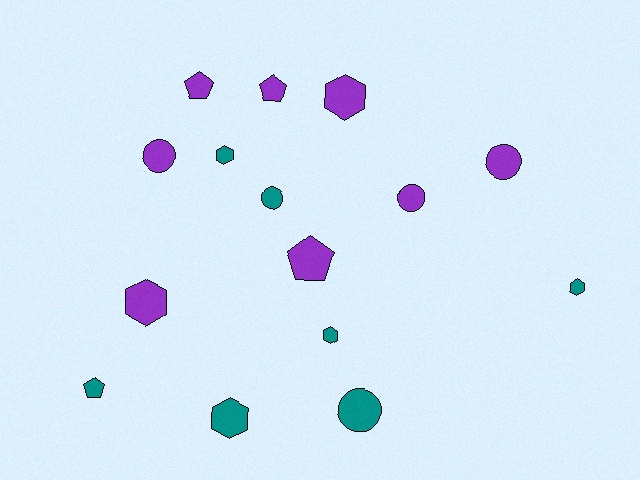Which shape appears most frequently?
Hexagon, with 6 objects.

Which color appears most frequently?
Purple, with 8 objects.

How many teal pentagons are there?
There is 1 teal pentagon.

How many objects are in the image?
There are 15 objects.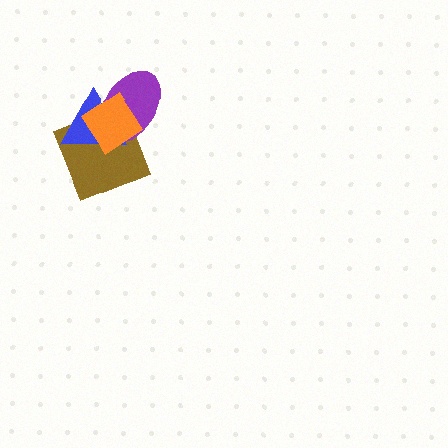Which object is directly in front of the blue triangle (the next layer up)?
The purple ellipse is directly in front of the blue triangle.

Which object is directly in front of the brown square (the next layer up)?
The blue triangle is directly in front of the brown square.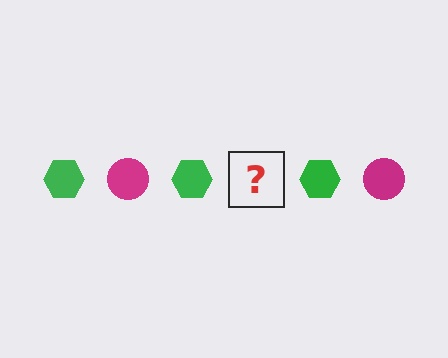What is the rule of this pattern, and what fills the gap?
The rule is that the pattern alternates between green hexagon and magenta circle. The gap should be filled with a magenta circle.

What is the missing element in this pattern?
The missing element is a magenta circle.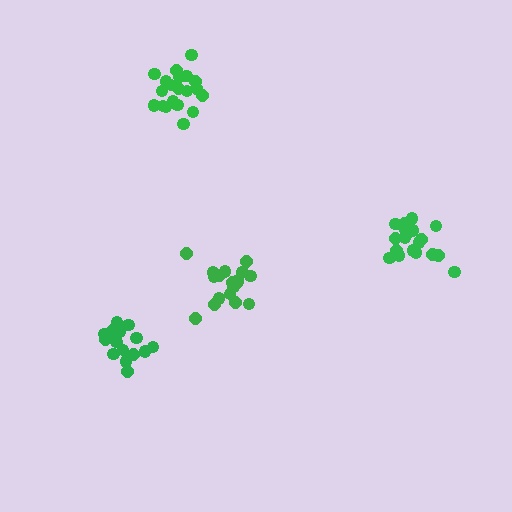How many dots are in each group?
Group 1: 15 dots, Group 2: 19 dots, Group 3: 20 dots, Group 4: 21 dots (75 total).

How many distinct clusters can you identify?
There are 4 distinct clusters.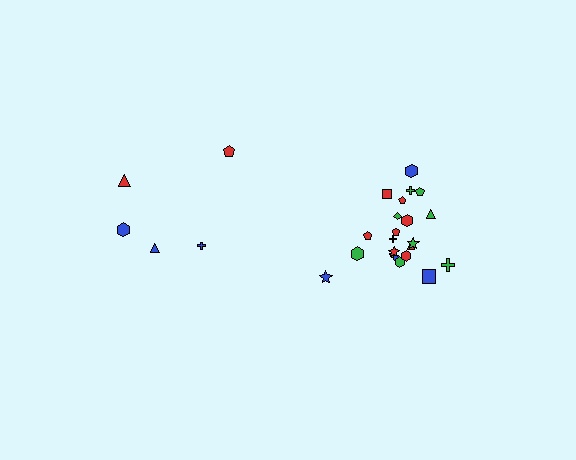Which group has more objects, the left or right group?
The right group.